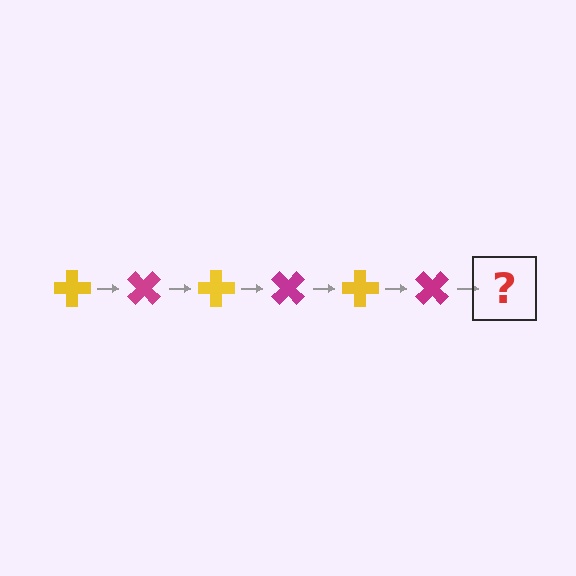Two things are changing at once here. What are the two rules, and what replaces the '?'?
The two rules are that it rotates 45 degrees each step and the color cycles through yellow and magenta. The '?' should be a yellow cross, rotated 270 degrees from the start.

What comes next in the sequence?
The next element should be a yellow cross, rotated 270 degrees from the start.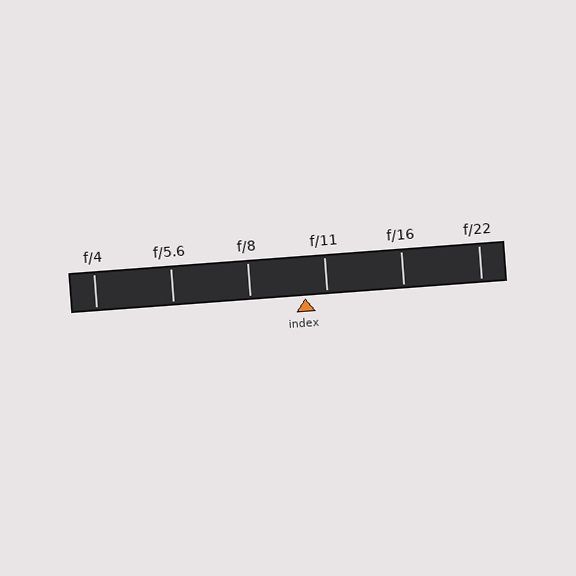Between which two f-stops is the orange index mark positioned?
The index mark is between f/8 and f/11.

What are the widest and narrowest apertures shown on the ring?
The widest aperture shown is f/4 and the narrowest is f/22.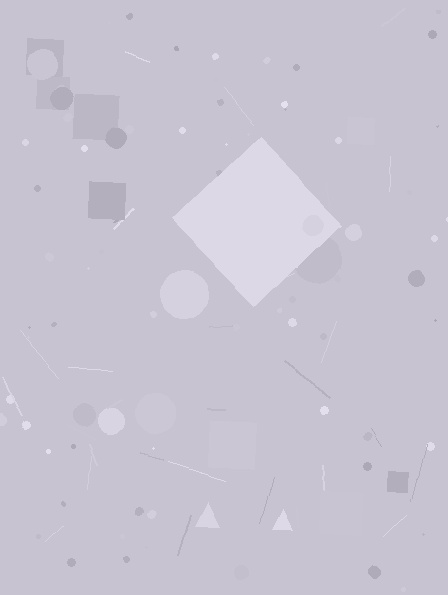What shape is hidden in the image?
A diamond is hidden in the image.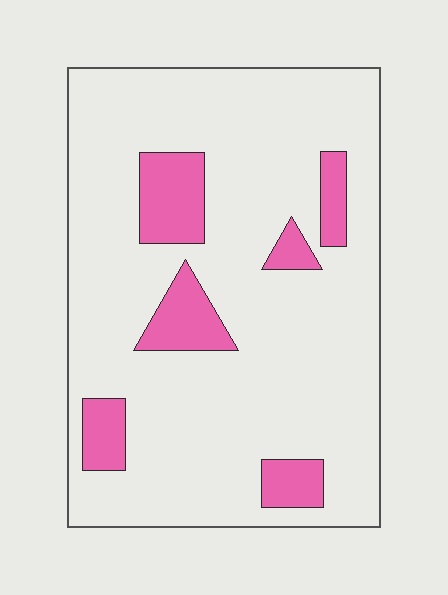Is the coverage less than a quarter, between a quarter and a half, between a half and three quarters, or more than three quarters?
Less than a quarter.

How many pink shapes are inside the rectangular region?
6.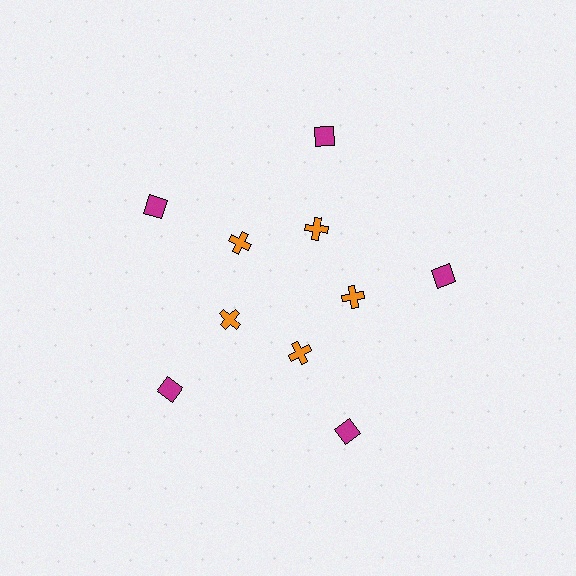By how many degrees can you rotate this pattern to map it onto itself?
The pattern maps onto itself every 72 degrees of rotation.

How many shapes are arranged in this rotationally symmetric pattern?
There are 10 shapes, arranged in 5 groups of 2.